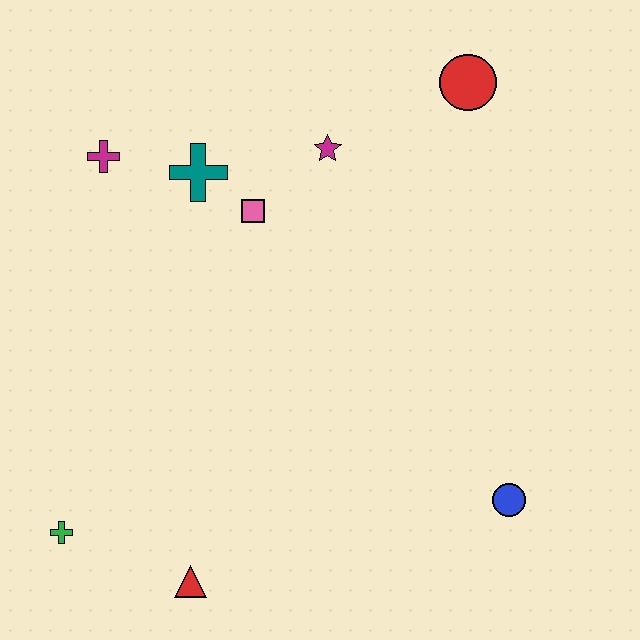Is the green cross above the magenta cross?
No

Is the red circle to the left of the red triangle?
No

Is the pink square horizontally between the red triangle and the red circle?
Yes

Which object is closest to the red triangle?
The green cross is closest to the red triangle.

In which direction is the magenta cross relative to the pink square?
The magenta cross is to the left of the pink square.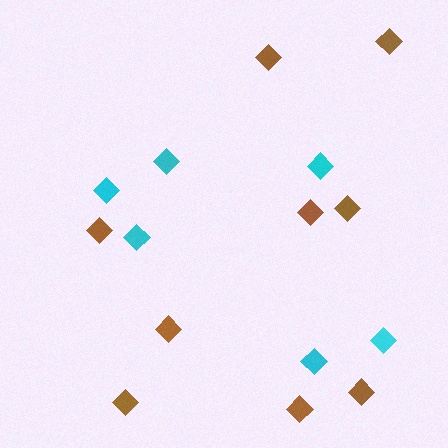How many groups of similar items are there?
There are 2 groups: one group of brown diamonds (9) and one group of cyan diamonds (6).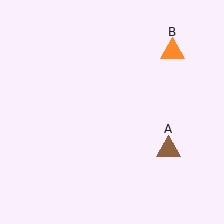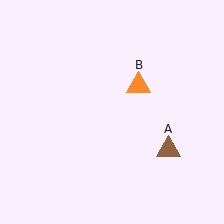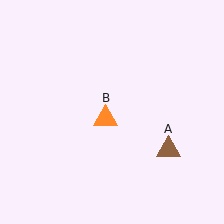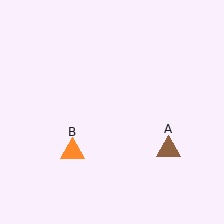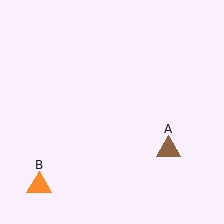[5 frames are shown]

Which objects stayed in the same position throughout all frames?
Brown triangle (object A) remained stationary.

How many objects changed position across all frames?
1 object changed position: orange triangle (object B).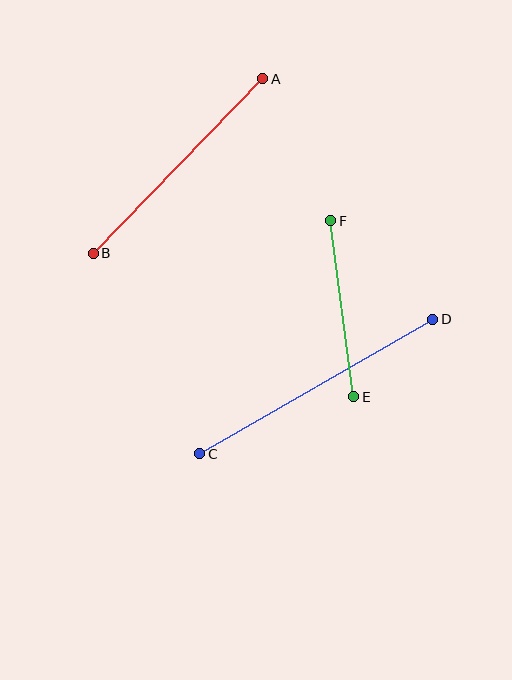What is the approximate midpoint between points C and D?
The midpoint is at approximately (316, 386) pixels.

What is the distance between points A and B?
The distance is approximately 243 pixels.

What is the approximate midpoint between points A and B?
The midpoint is at approximately (178, 166) pixels.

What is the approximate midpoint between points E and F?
The midpoint is at approximately (342, 309) pixels.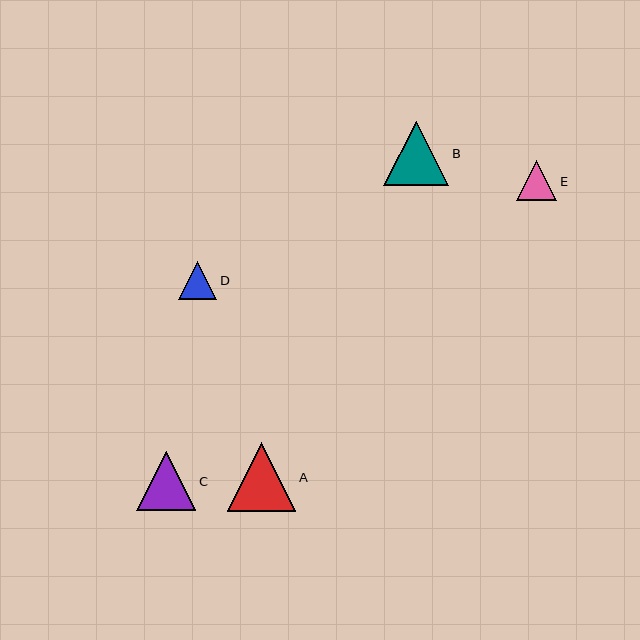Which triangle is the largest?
Triangle A is the largest with a size of approximately 68 pixels.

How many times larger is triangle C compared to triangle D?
Triangle C is approximately 1.6 times the size of triangle D.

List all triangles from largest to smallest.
From largest to smallest: A, B, C, E, D.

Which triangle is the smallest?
Triangle D is the smallest with a size of approximately 38 pixels.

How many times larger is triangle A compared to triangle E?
Triangle A is approximately 1.7 times the size of triangle E.